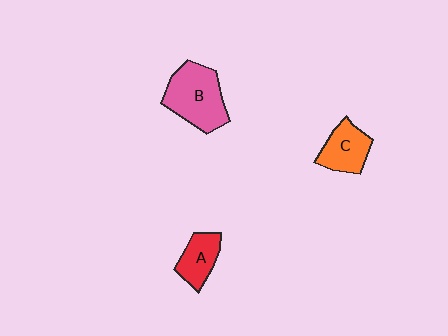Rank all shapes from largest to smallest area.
From largest to smallest: B (pink), C (orange), A (red).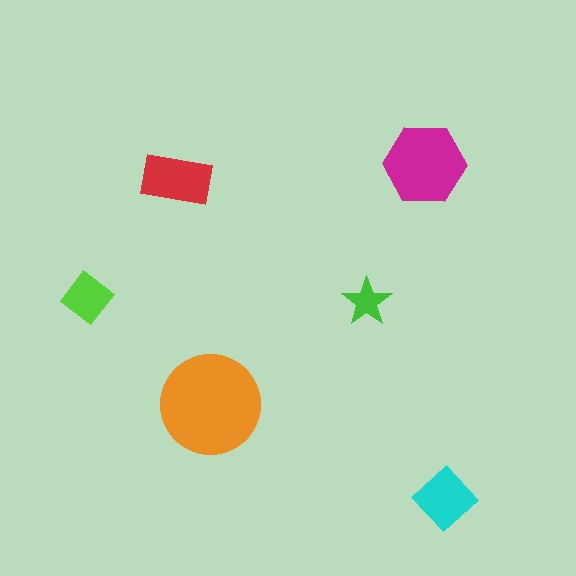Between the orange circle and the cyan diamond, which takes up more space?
The orange circle.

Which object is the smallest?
The green star.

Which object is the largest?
The orange circle.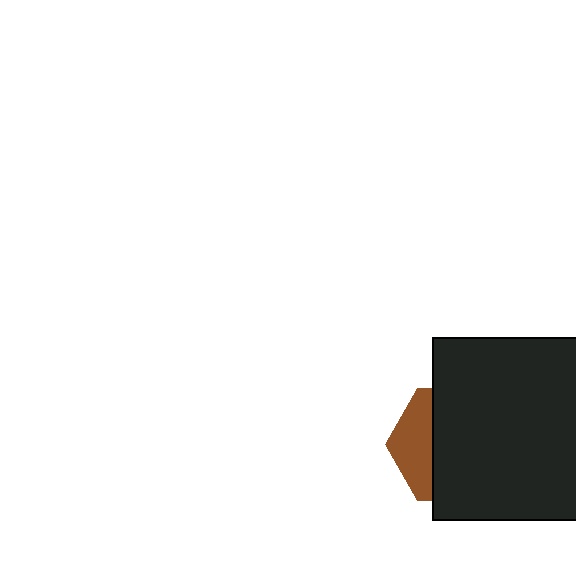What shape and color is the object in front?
The object in front is a black square.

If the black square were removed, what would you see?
You would see the complete brown hexagon.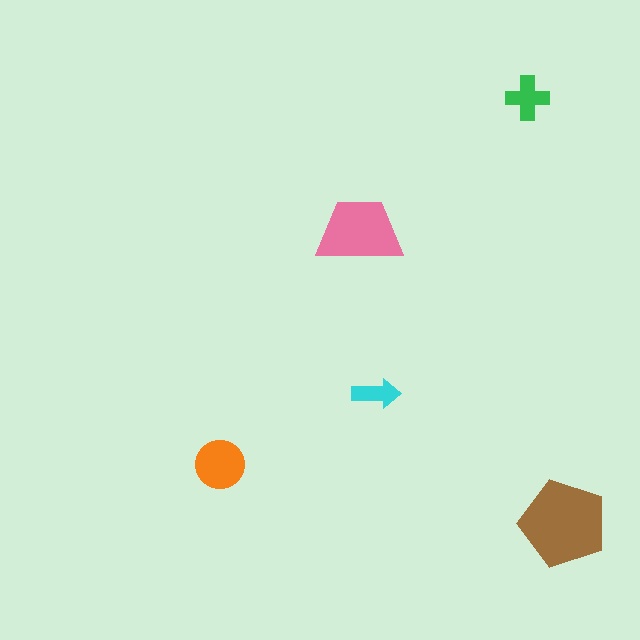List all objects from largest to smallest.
The brown pentagon, the pink trapezoid, the orange circle, the green cross, the cyan arrow.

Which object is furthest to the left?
The orange circle is leftmost.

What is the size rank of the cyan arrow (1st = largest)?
5th.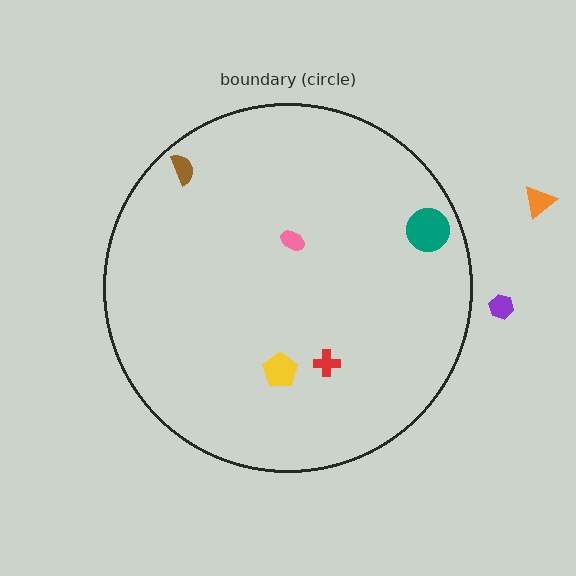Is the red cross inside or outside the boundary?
Inside.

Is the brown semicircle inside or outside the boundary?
Inside.